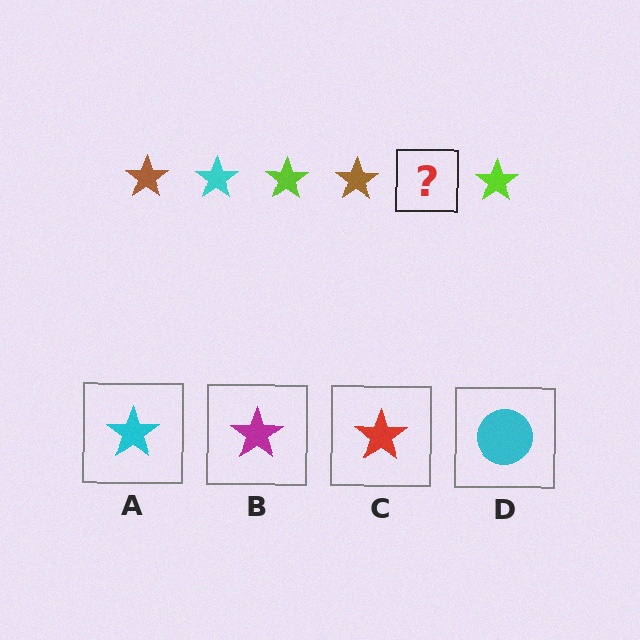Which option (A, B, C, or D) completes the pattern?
A.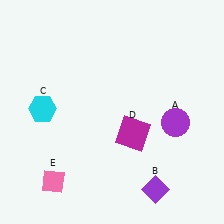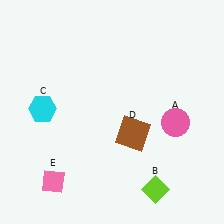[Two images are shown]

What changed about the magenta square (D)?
In Image 1, D is magenta. In Image 2, it changed to brown.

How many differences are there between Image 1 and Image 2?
There are 3 differences between the two images.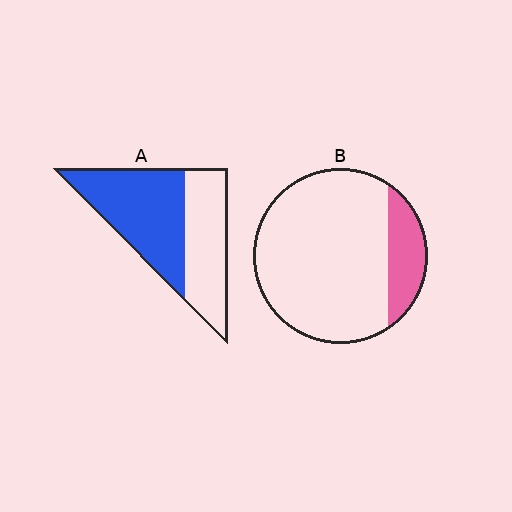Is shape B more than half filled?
No.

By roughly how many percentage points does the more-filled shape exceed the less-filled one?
By roughly 40 percentage points (A over B).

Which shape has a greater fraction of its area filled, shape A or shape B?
Shape A.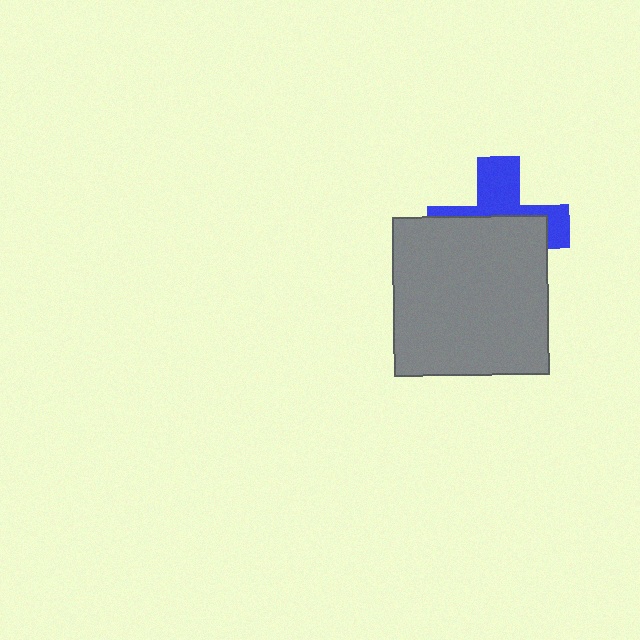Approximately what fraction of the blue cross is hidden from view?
Roughly 60% of the blue cross is hidden behind the gray rectangle.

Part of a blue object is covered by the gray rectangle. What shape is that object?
It is a cross.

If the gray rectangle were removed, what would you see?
You would see the complete blue cross.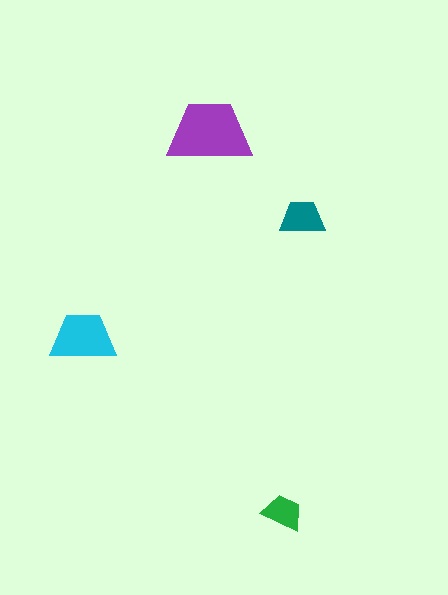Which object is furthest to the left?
The cyan trapezoid is leftmost.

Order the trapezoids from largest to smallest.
the purple one, the cyan one, the teal one, the green one.